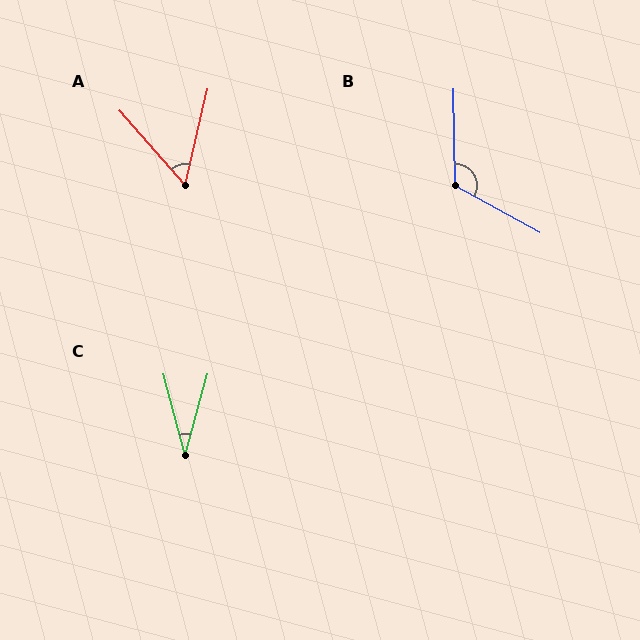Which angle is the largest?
B, at approximately 120 degrees.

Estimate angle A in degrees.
Approximately 54 degrees.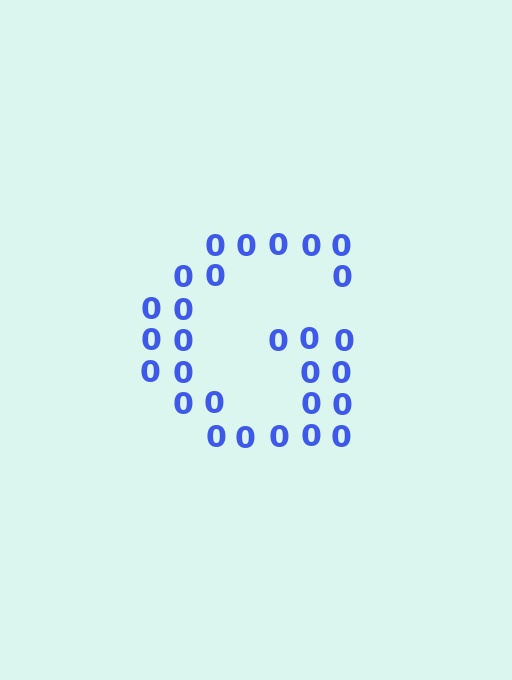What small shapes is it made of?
It is made of small digit 0's.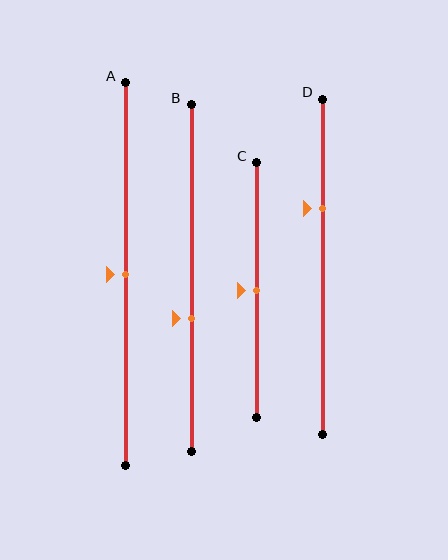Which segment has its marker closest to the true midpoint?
Segment A has its marker closest to the true midpoint.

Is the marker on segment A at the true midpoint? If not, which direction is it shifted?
Yes, the marker on segment A is at the true midpoint.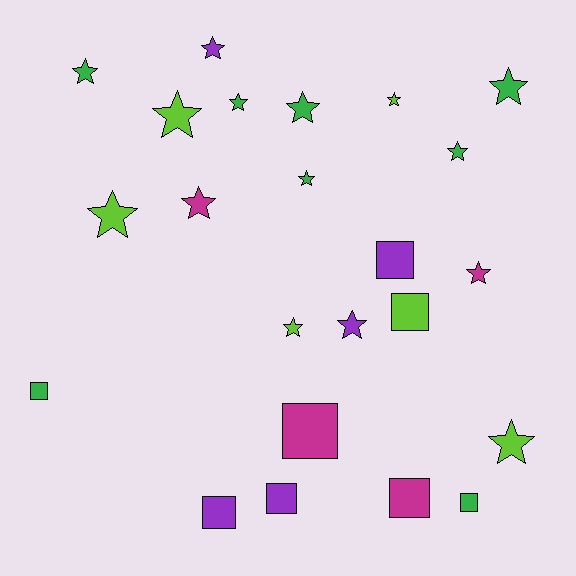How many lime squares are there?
There is 1 lime square.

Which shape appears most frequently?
Star, with 15 objects.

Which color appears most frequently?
Green, with 8 objects.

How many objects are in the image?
There are 23 objects.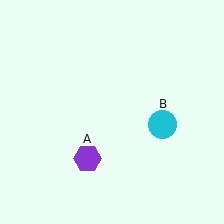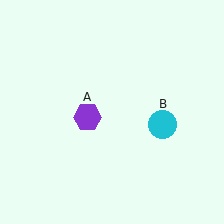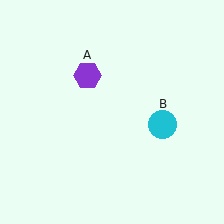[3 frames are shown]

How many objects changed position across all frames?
1 object changed position: purple hexagon (object A).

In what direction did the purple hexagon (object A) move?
The purple hexagon (object A) moved up.